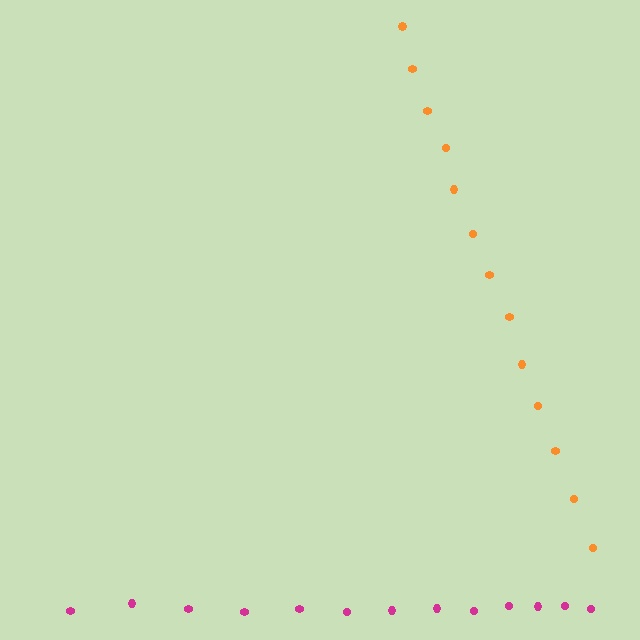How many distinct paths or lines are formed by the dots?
There are 2 distinct paths.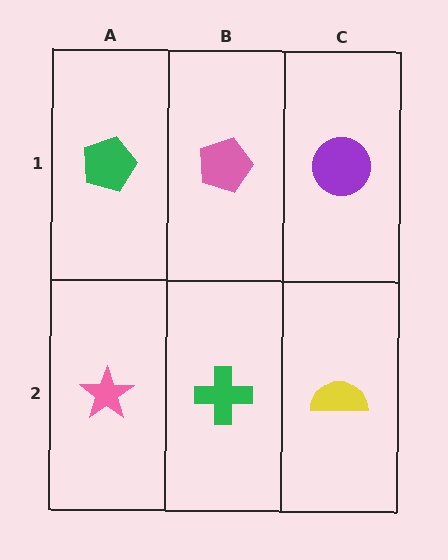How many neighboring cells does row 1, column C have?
2.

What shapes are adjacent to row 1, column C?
A yellow semicircle (row 2, column C), a pink pentagon (row 1, column B).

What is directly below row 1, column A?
A pink star.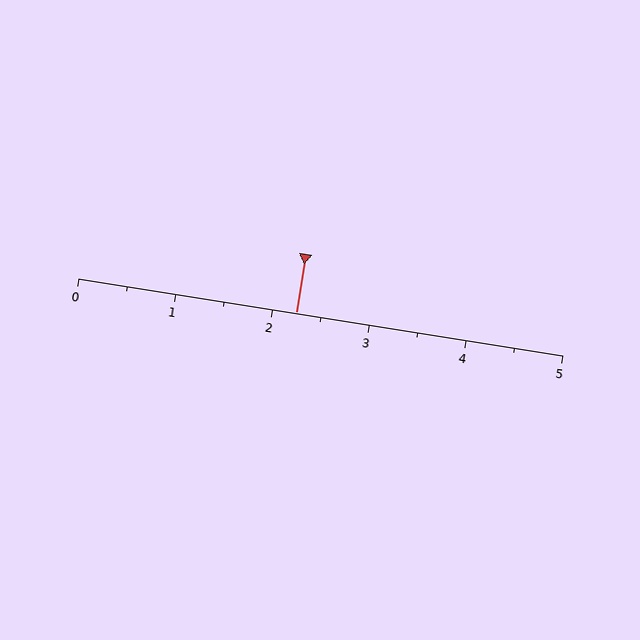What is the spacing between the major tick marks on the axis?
The major ticks are spaced 1 apart.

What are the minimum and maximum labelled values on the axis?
The axis runs from 0 to 5.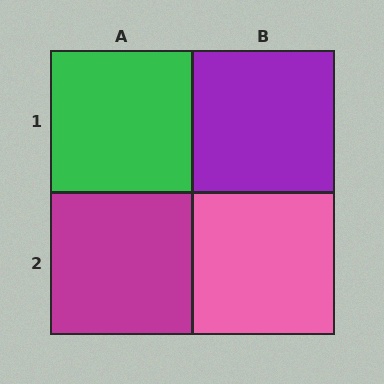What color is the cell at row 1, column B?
Purple.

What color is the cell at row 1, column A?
Green.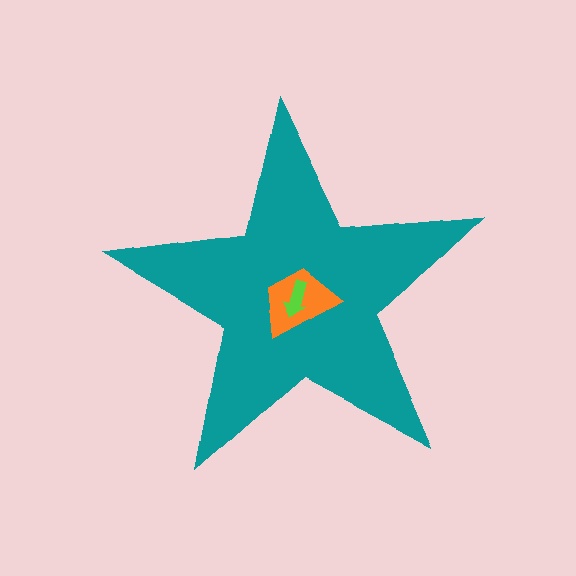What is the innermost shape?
The lime arrow.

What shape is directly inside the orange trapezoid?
The lime arrow.